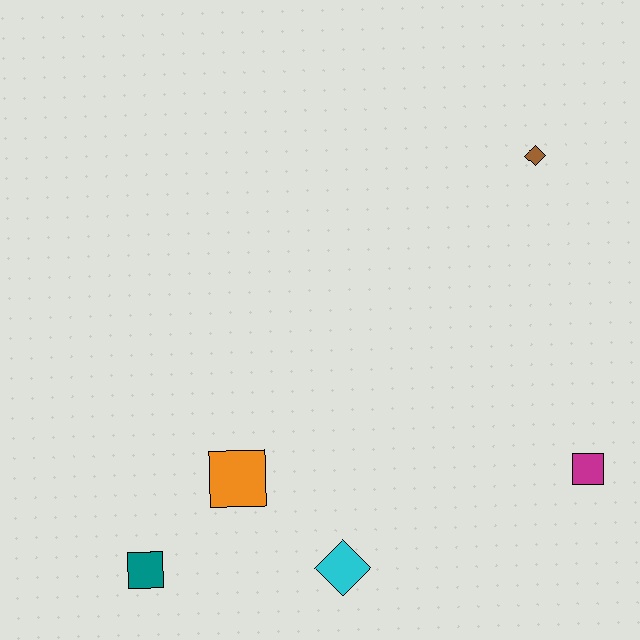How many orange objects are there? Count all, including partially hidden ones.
There is 1 orange object.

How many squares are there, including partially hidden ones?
There are 3 squares.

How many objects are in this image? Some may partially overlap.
There are 5 objects.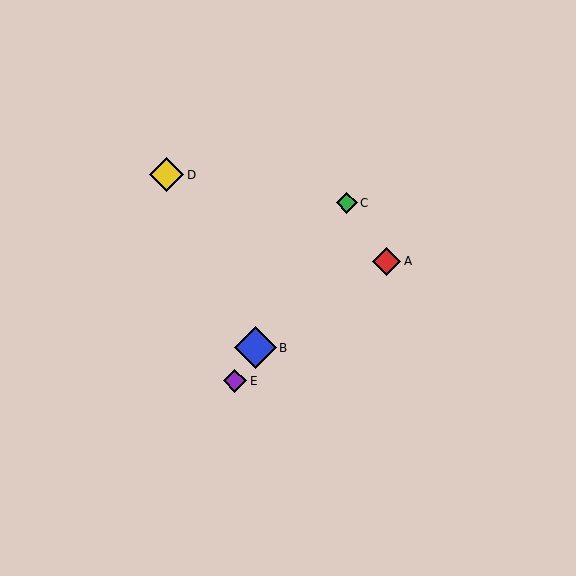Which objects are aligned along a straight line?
Objects B, C, E are aligned along a straight line.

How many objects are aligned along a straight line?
3 objects (B, C, E) are aligned along a straight line.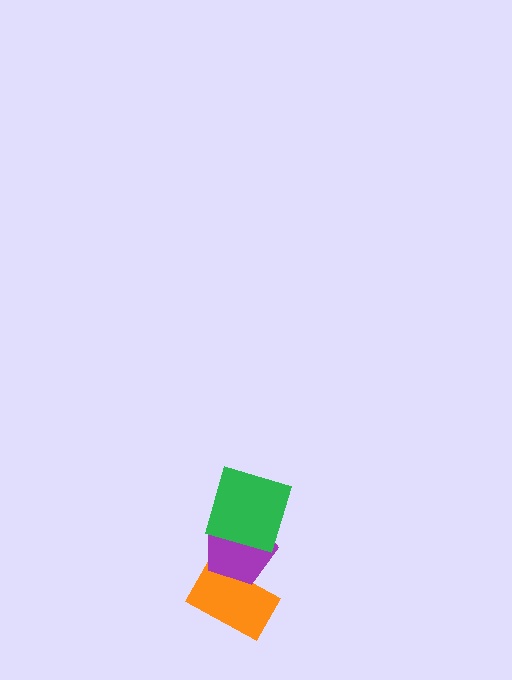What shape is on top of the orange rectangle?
The purple pentagon is on top of the orange rectangle.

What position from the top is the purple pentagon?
The purple pentagon is 2nd from the top.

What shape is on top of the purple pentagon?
The green square is on top of the purple pentagon.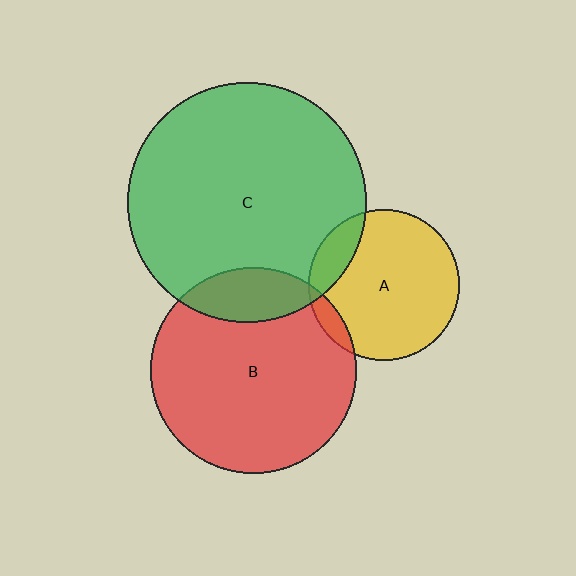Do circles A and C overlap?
Yes.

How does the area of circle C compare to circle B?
Approximately 1.4 times.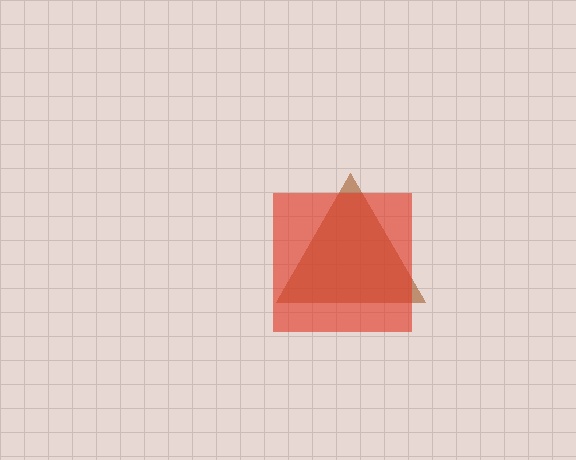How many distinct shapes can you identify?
There are 2 distinct shapes: a brown triangle, a red square.